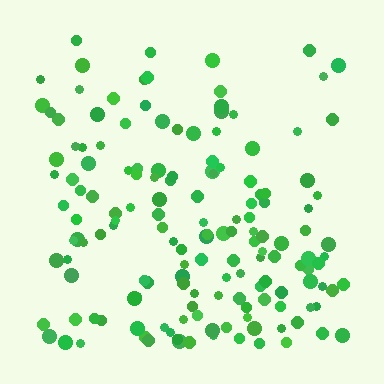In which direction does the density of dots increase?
From top to bottom, with the bottom side densest.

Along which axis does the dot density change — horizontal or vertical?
Vertical.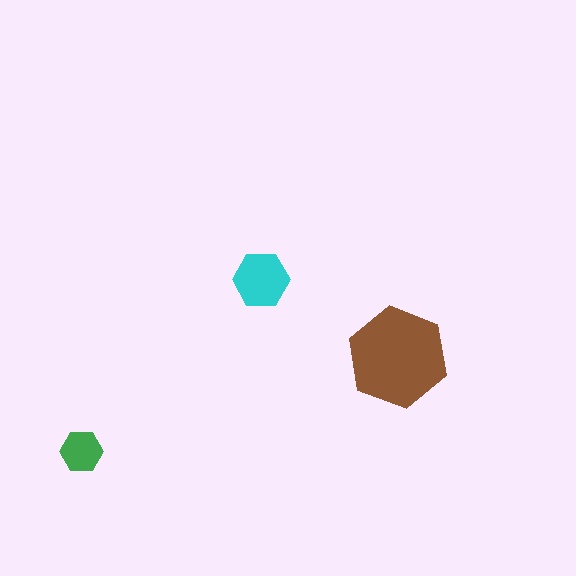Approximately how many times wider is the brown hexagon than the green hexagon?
About 2.5 times wider.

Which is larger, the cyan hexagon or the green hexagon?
The cyan one.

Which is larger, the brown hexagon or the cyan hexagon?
The brown one.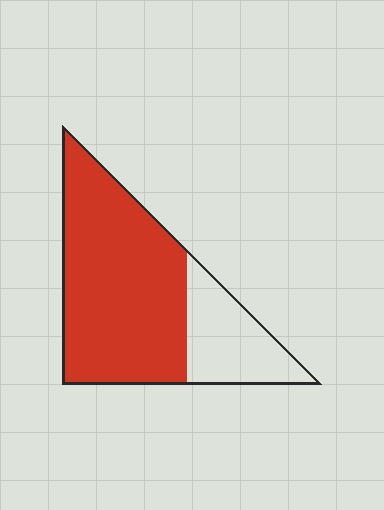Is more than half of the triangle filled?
Yes.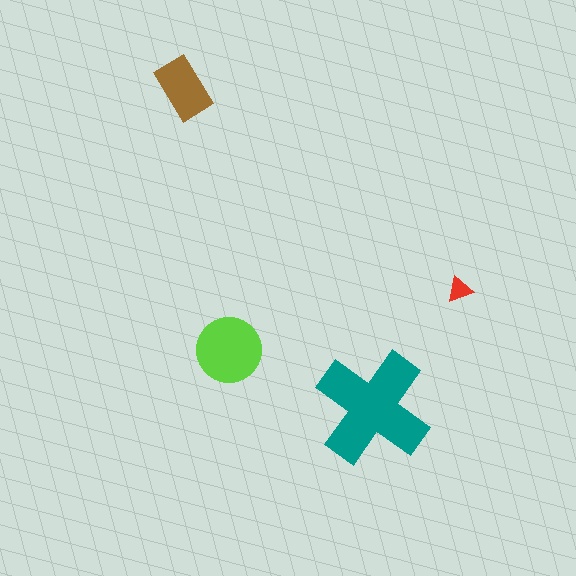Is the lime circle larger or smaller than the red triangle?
Larger.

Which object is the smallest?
The red triangle.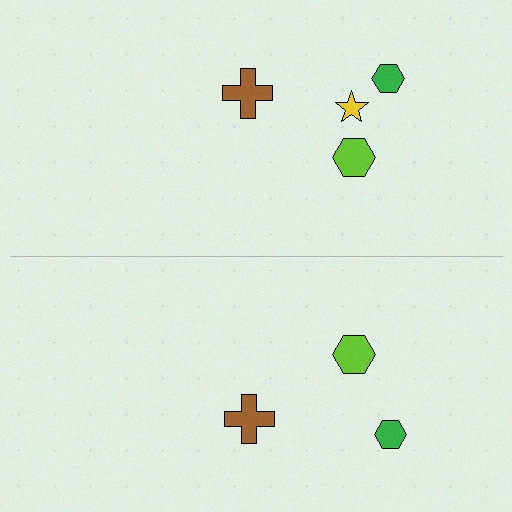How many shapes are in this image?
There are 7 shapes in this image.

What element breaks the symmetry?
A yellow star is missing from the bottom side.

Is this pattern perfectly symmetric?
No, the pattern is not perfectly symmetric. A yellow star is missing from the bottom side.